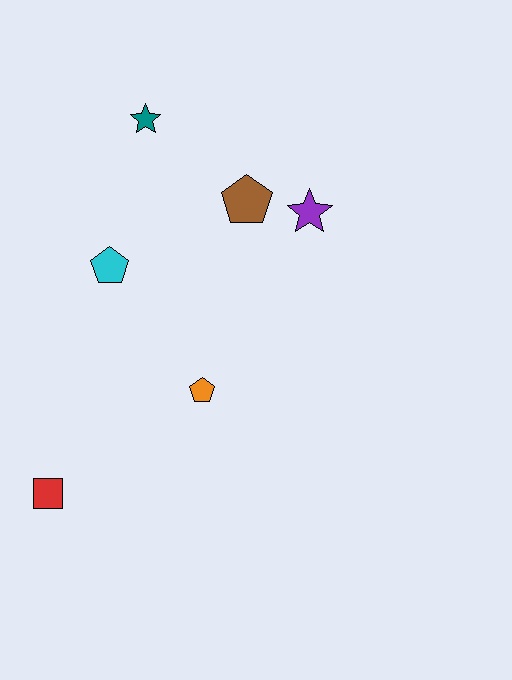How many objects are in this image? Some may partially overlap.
There are 6 objects.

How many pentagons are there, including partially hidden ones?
There are 3 pentagons.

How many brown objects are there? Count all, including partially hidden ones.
There is 1 brown object.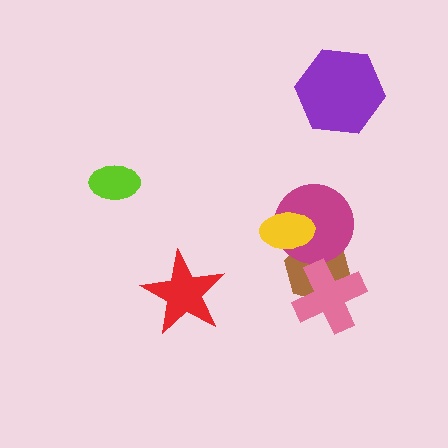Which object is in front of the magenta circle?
The yellow ellipse is in front of the magenta circle.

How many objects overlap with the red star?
0 objects overlap with the red star.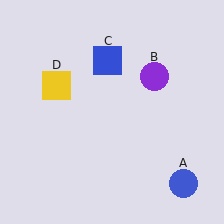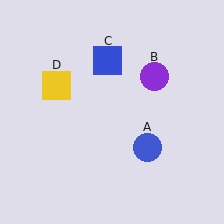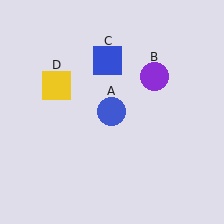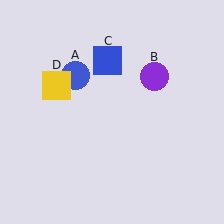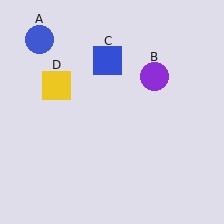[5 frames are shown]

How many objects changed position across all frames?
1 object changed position: blue circle (object A).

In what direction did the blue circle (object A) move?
The blue circle (object A) moved up and to the left.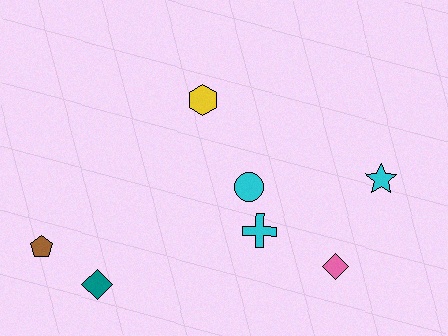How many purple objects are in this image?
There are no purple objects.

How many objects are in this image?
There are 7 objects.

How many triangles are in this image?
There are no triangles.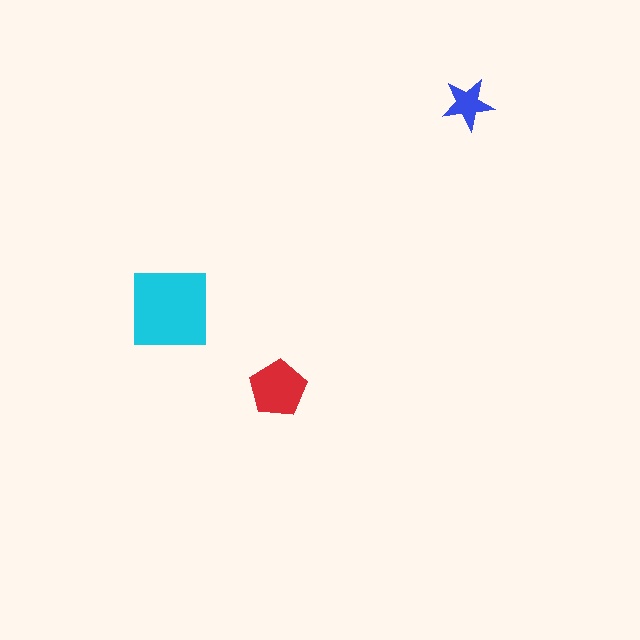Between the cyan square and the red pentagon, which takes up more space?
The cyan square.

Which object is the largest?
The cyan square.